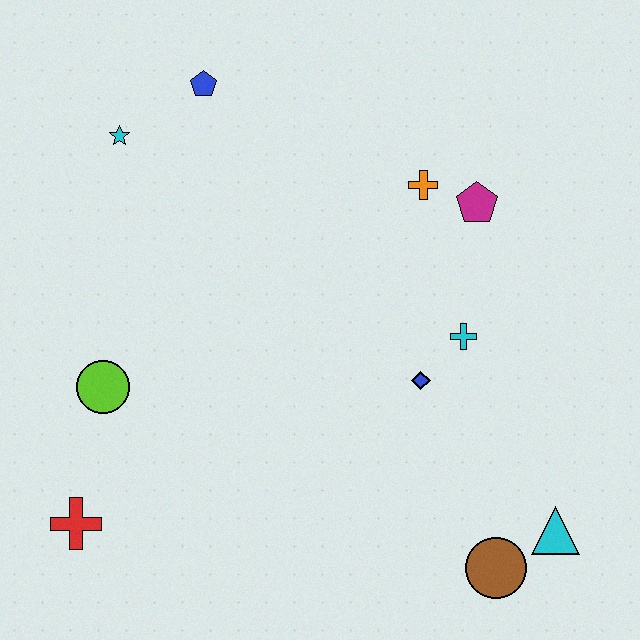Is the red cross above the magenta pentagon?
No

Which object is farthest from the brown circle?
The cyan star is farthest from the brown circle.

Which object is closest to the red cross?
The lime circle is closest to the red cross.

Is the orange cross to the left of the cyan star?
No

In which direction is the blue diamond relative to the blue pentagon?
The blue diamond is below the blue pentagon.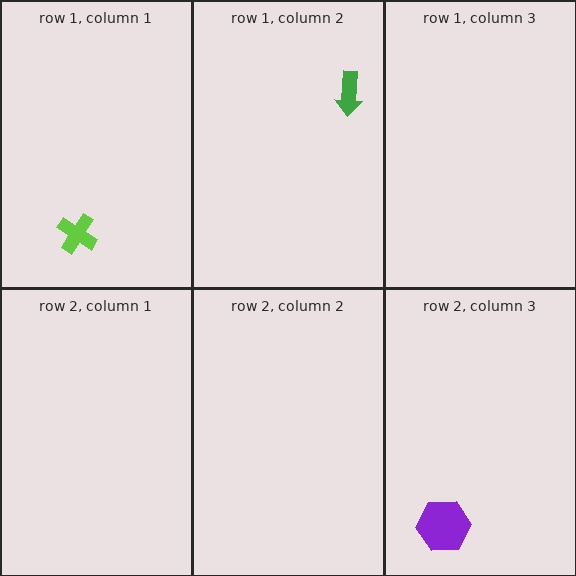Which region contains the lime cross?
The row 1, column 1 region.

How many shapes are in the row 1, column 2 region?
1.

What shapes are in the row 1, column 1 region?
The lime cross.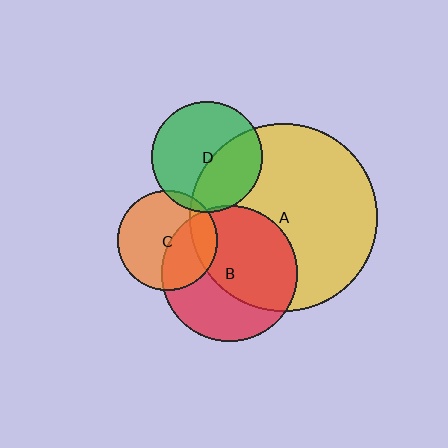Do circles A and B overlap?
Yes.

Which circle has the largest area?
Circle A (yellow).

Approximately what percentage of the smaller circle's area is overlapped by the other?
Approximately 55%.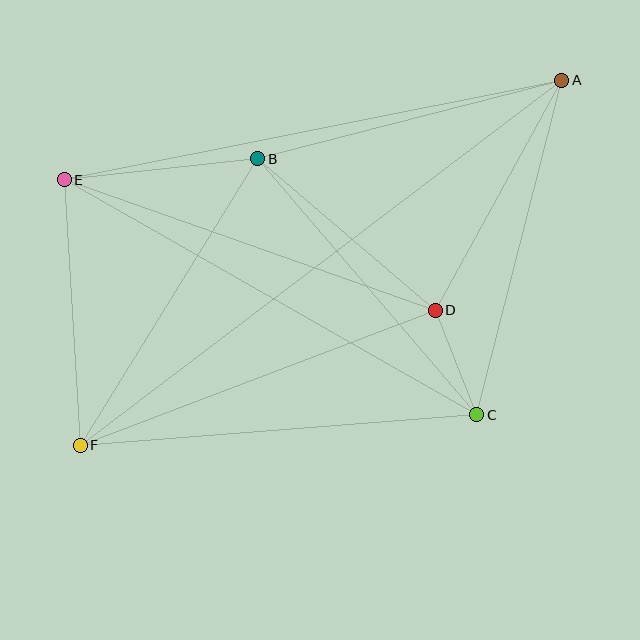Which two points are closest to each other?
Points C and D are closest to each other.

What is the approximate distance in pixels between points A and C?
The distance between A and C is approximately 345 pixels.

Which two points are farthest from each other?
Points A and F are farthest from each other.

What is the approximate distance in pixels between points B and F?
The distance between B and F is approximately 337 pixels.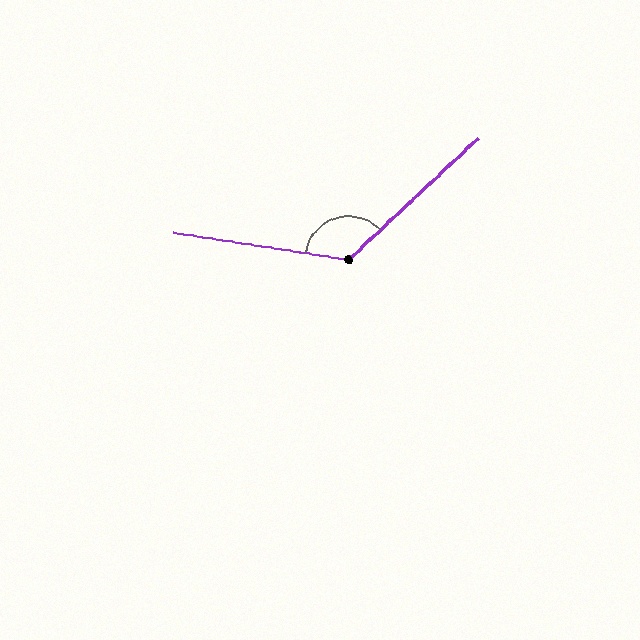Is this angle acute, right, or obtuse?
It is obtuse.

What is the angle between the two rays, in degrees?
Approximately 128 degrees.